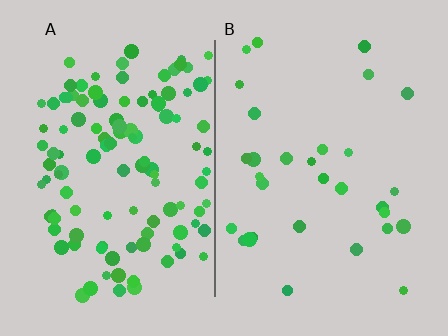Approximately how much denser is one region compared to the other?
Approximately 3.8× — region A over region B.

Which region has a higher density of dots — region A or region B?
A (the left).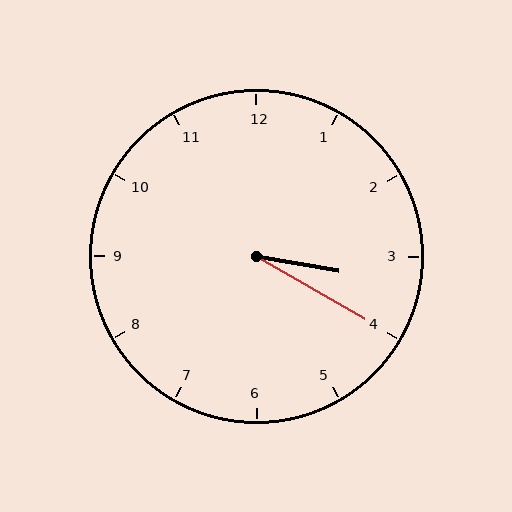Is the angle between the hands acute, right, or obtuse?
It is acute.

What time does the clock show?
3:20.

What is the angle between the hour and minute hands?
Approximately 20 degrees.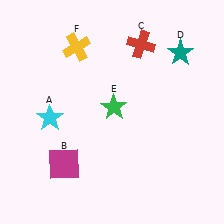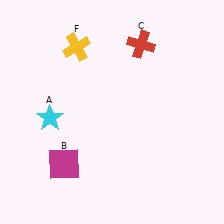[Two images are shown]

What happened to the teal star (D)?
The teal star (D) was removed in Image 2. It was in the top-right area of Image 1.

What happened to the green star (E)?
The green star (E) was removed in Image 2. It was in the top-right area of Image 1.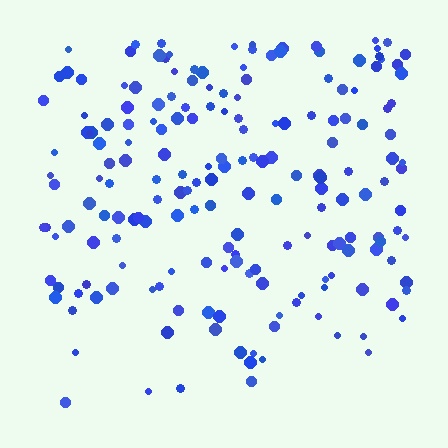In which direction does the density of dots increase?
From bottom to top, with the top side densest.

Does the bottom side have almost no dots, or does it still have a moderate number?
Still a moderate number, just noticeably fewer than the top.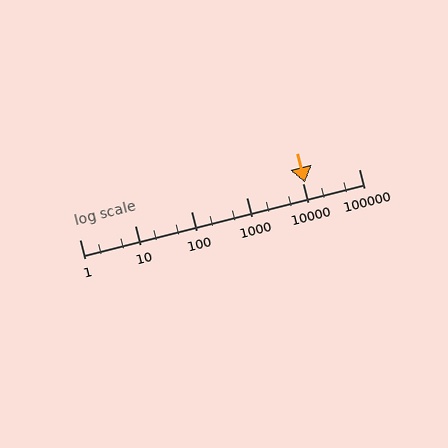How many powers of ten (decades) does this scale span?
The scale spans 5 decades, from 1 to 100000.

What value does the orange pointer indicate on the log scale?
The pointer indicates approximately 11000.